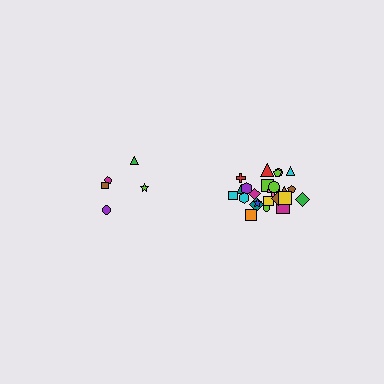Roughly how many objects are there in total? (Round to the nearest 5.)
Roughly 30 objects in total.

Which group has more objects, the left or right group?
The right group.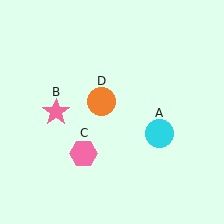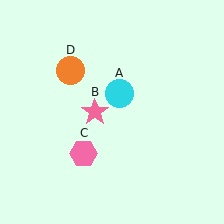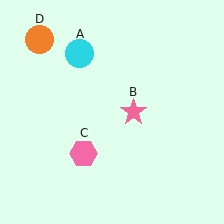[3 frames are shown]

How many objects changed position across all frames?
3 objects changed position: cyan circle (object A), pink star (object B), orange circle (object D).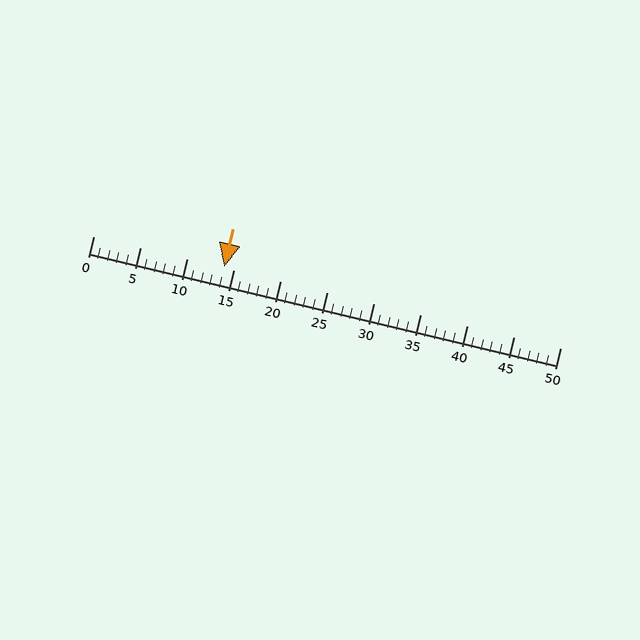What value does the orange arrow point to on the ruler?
The orange arrow points to approximately 14.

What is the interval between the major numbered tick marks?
The major tick marks are spaced 5 units apart.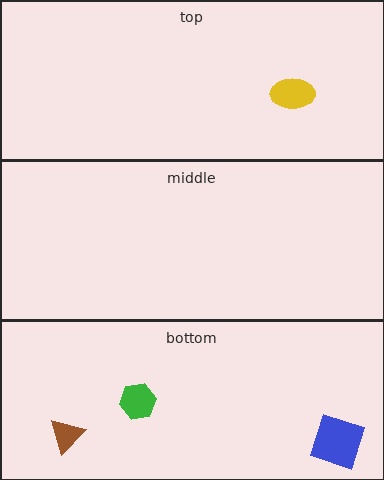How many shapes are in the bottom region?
3.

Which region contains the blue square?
The bottom region.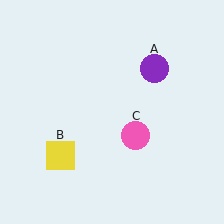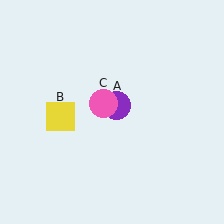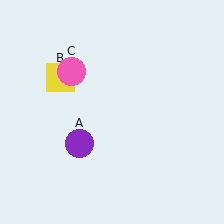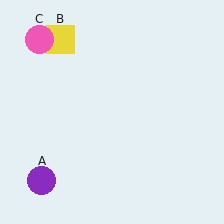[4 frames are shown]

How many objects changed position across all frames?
3 objects changed position: purple circle (object A), yellow square (object B), pink circle (object C).